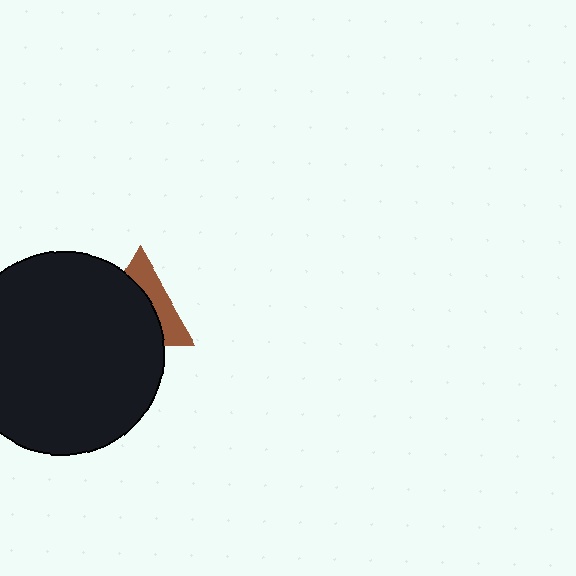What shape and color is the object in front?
The object in front is a black circle.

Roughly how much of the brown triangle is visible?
A small part of it is visible (roughly 38%).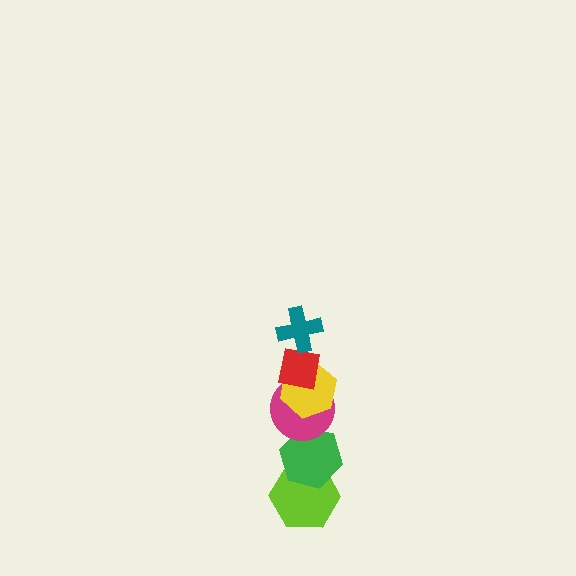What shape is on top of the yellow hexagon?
The red square is on top of the yellow hexagon.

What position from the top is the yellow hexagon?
The yellow hexagon is 3rd from the top.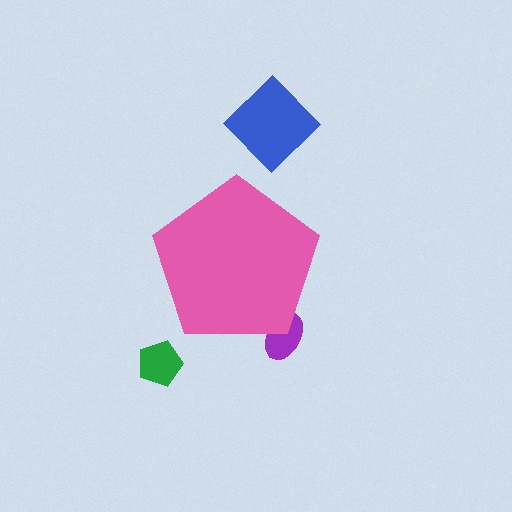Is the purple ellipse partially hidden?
Yes, the purple ellipse is partially hidden behind the pink pentagon.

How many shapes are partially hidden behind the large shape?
1 shape is partially hidden.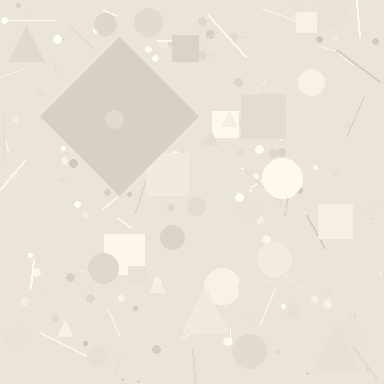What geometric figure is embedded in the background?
A diamond is embedded in the background.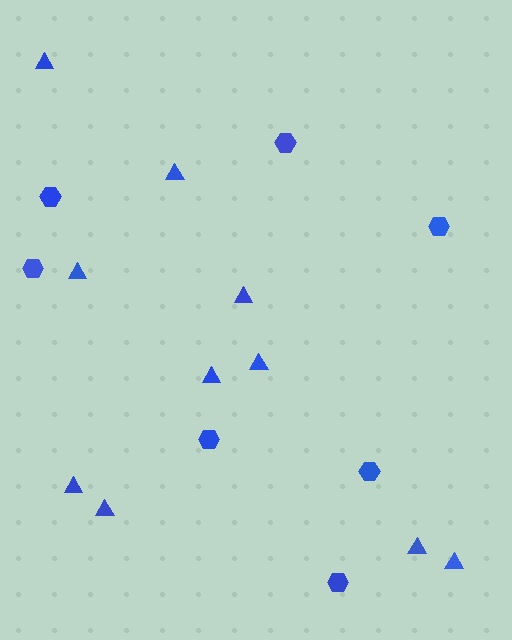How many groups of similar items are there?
There are 2 groups: one group of triangles (10) and one group of hexagons (7).